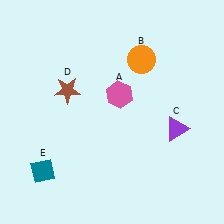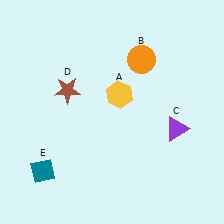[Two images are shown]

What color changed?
The hexagon (A) changed from pink in Image 1 to yellow in Image 2.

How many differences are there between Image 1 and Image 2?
There is 1 difference between the two images.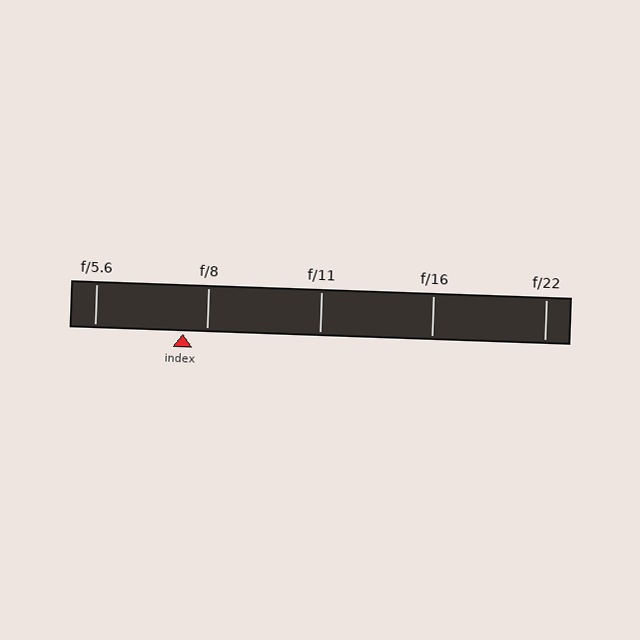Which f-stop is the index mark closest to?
The index mark is closest to f/8.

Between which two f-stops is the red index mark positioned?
The index mark is between f/5.6 and f/8.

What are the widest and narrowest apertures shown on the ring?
The widest aperture shown is f/5.6 and the narrowest is f/22.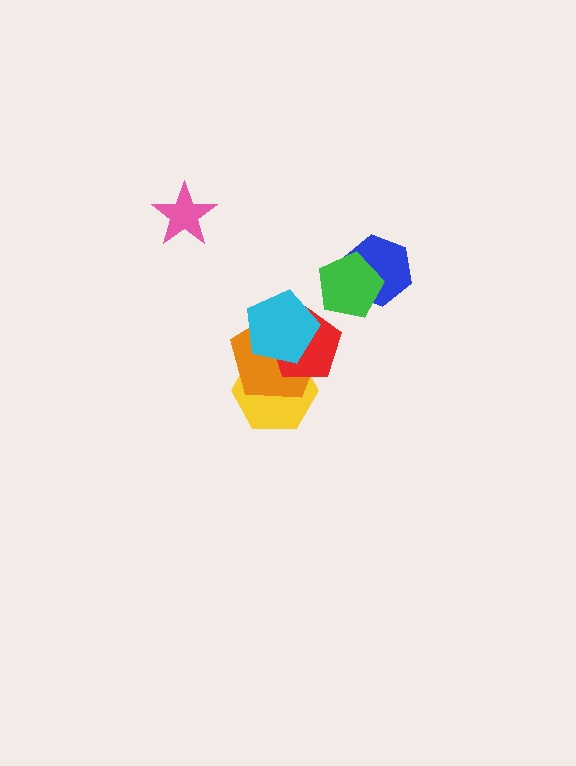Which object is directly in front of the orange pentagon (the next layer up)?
The red pentagon is directly in front of the orange pentagon.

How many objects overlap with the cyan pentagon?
3 objects overlap with the cyan pentagon.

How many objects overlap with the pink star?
0 objects overlap with the pink star.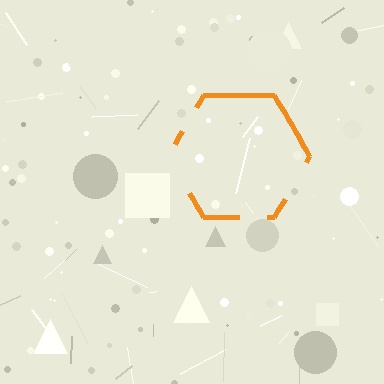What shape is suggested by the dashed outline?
The dashed outline suggests a hexagon.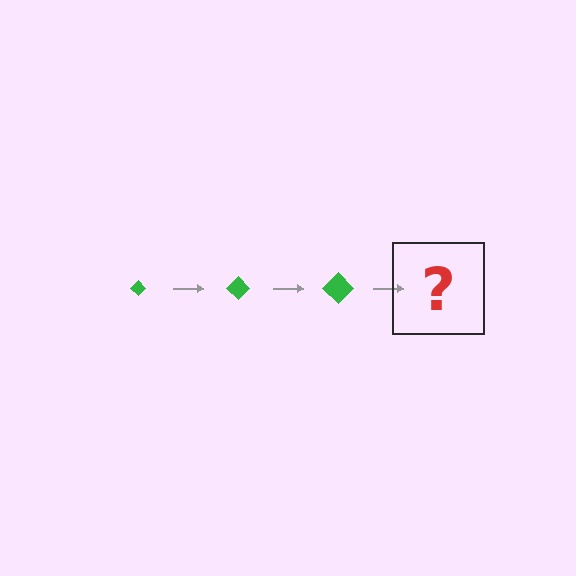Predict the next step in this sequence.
The next step is a green diamond, larger than the previous one.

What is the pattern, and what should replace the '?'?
The pattern is that the diamond gets progressively larger each step. The '?' should be a green diamond, larger than the previous one.